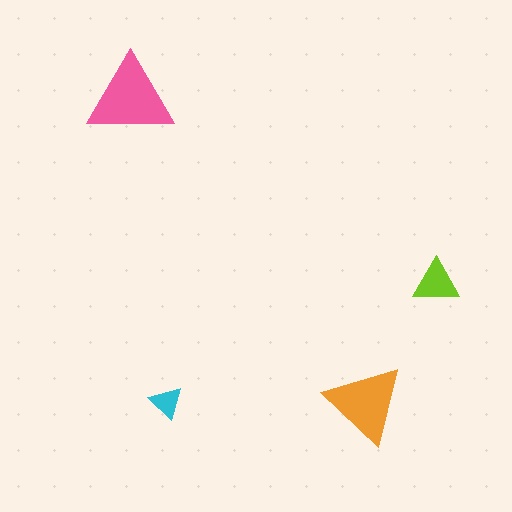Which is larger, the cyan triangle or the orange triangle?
The orange one.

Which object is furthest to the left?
The pink triangle is leftmost.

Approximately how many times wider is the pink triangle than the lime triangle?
About 2 times wider.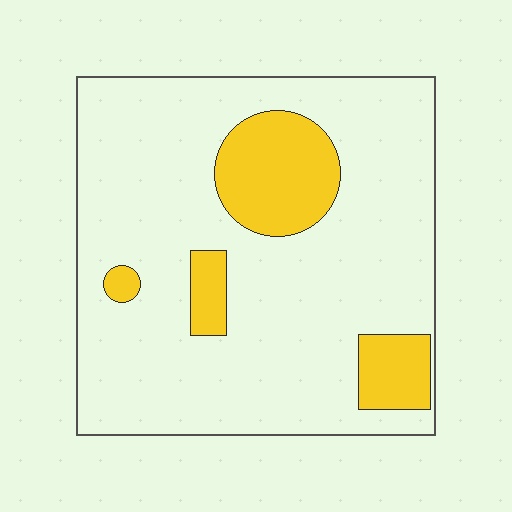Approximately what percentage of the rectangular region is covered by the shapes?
Approximately 15%.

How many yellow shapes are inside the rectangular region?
4.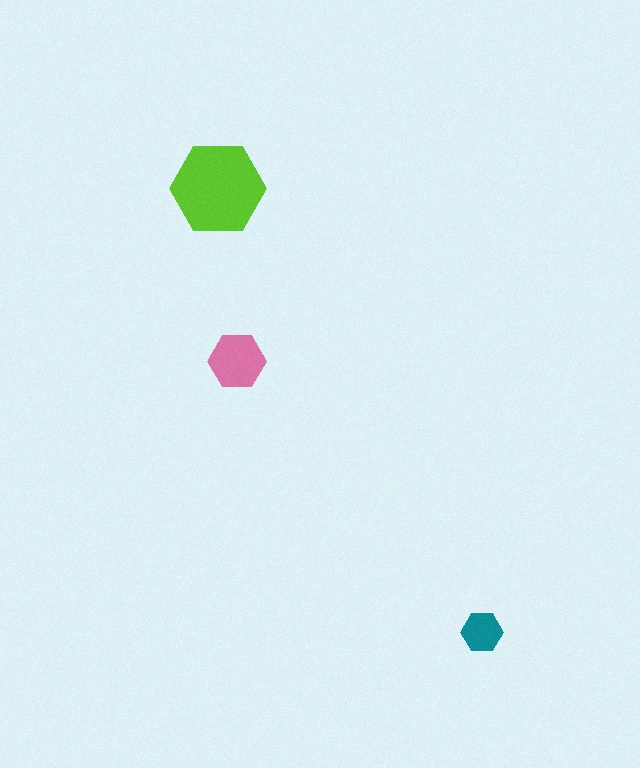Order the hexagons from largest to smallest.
the lime one, the pink one, the teal one.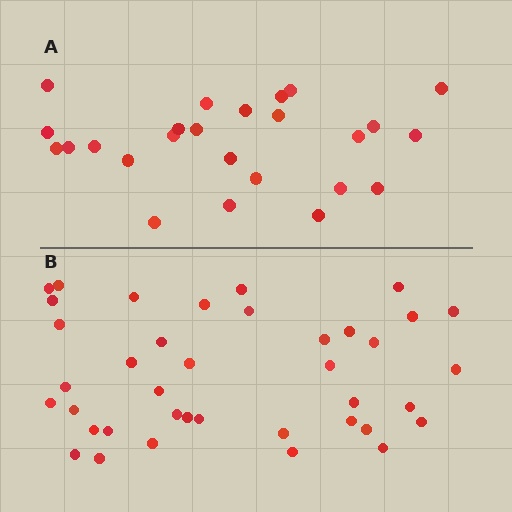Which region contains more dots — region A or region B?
Region B (the bottom region) has more dots.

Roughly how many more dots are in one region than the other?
Region B has approximately 15 more dots than region A.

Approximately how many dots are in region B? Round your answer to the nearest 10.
About 40 dots. (The exact count is 39, which rounds to 40.)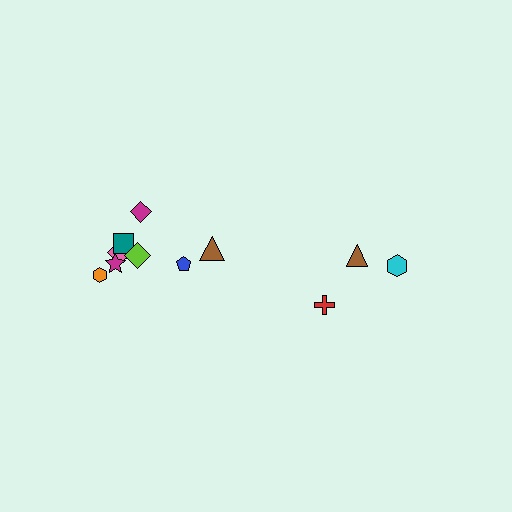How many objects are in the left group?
There are 8 objects.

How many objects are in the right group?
There are 3 objects.